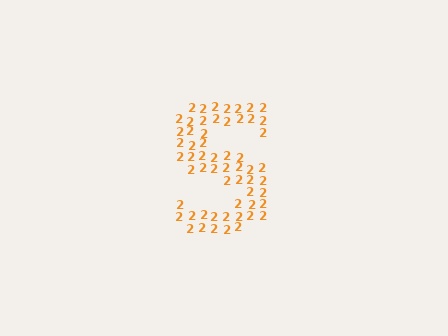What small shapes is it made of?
It is made of small digit 2's.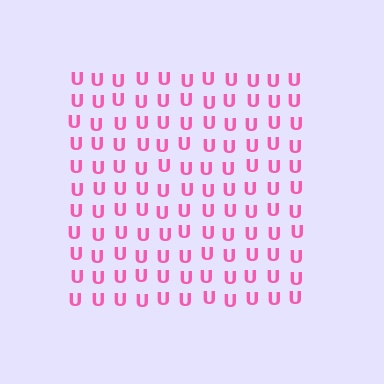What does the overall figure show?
The overall figure shows a square.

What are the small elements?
The small elements are letter U's.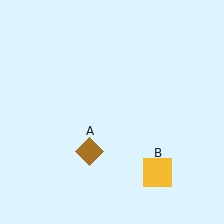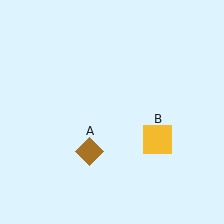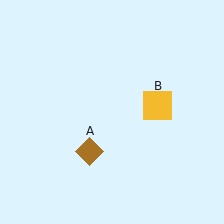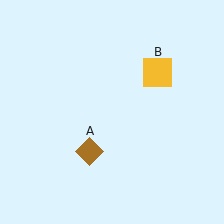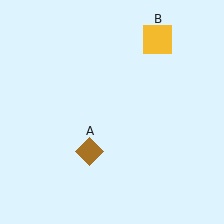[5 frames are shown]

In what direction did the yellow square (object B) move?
The yellow square (object B) moved up.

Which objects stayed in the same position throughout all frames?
Brown diamond (object A) remained stationary.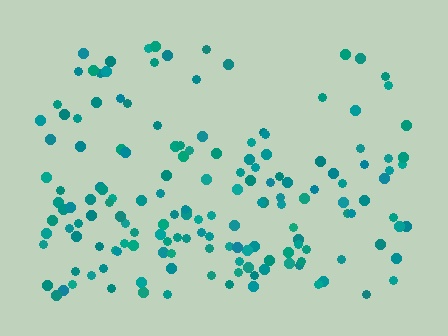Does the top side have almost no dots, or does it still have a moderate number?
Still a moderate number, just noticeably fewer than the bottom.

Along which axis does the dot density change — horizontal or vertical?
Vertical.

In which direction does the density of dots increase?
From top to bottom, with the bottom side densest.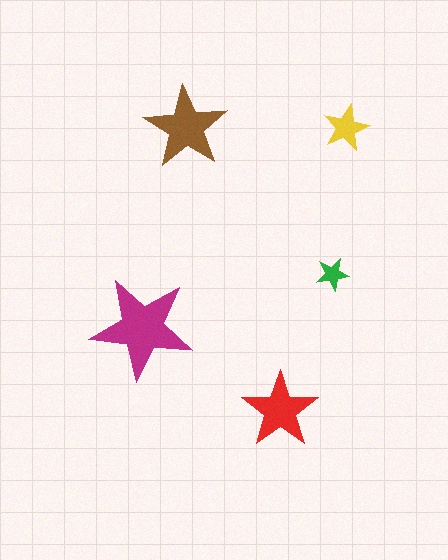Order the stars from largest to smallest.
the magenta one, the brown one, the red one, the yellow one, the green one.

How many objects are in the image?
There are 5 objects in the image.